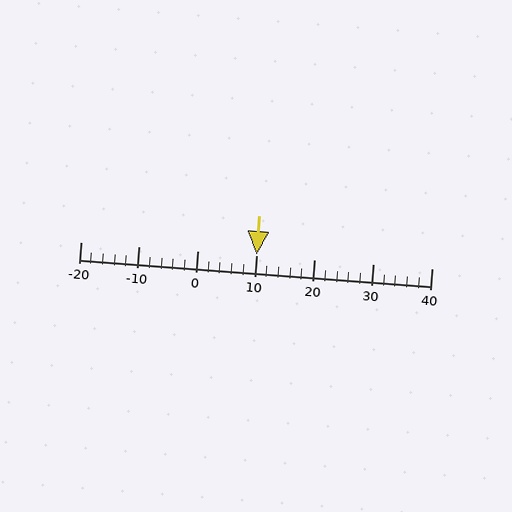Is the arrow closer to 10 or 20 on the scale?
The arrow is closer to 10.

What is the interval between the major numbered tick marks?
The major tick marks are spaced 10 units apart.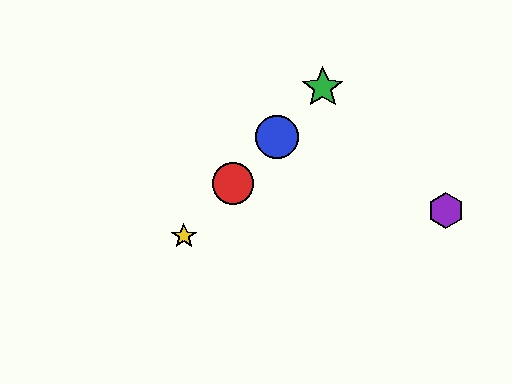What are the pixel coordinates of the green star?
The green star is at (323, 88).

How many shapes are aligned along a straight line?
4 shapes (the red circle, the blue circle, the green star, the yellow star) are aligned along a straight line.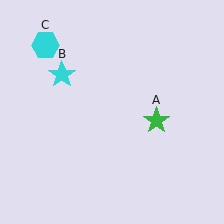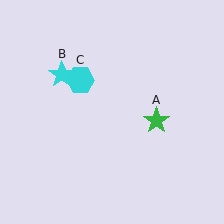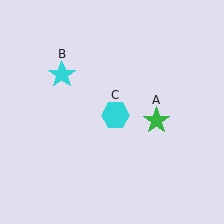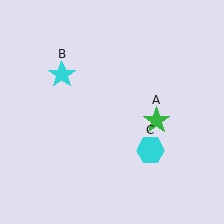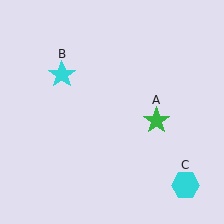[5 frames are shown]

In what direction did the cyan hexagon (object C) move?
The cyan hexagon (object C) moved down and to the right.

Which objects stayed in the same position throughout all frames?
Green star (object A) and cyan star (object B) remained stationary.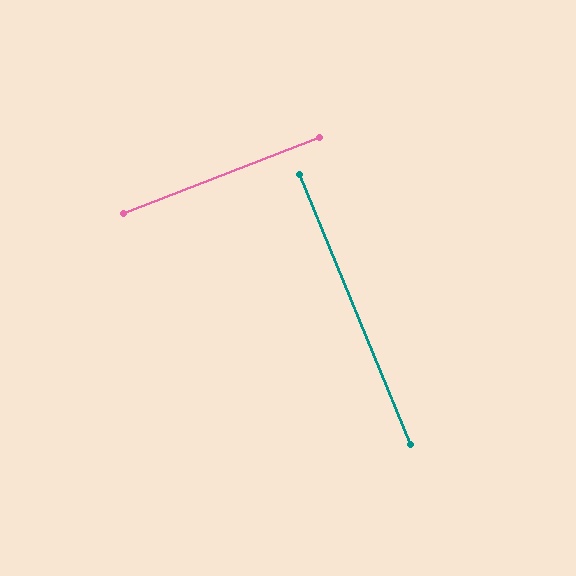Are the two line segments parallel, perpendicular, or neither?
Perpendicular — they meet at approximately 89°.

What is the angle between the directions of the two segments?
Approximately 89 degrees.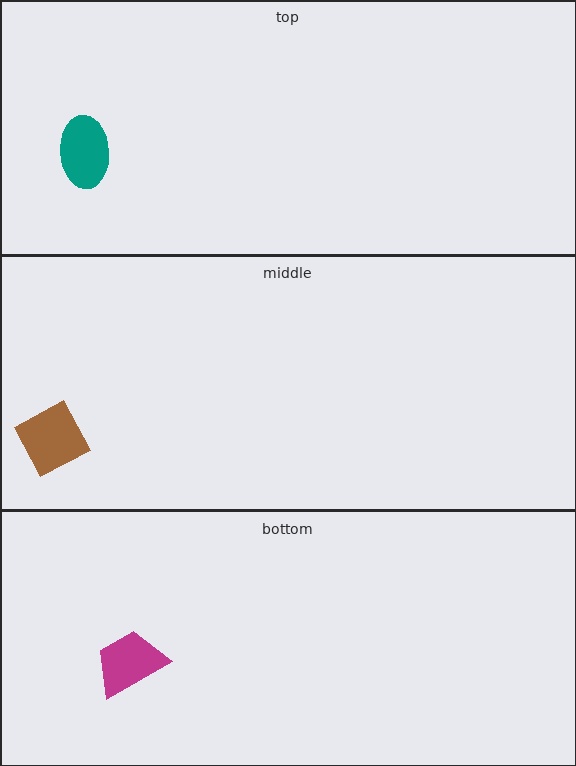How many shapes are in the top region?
1.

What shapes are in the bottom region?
The magenta trapezoid.